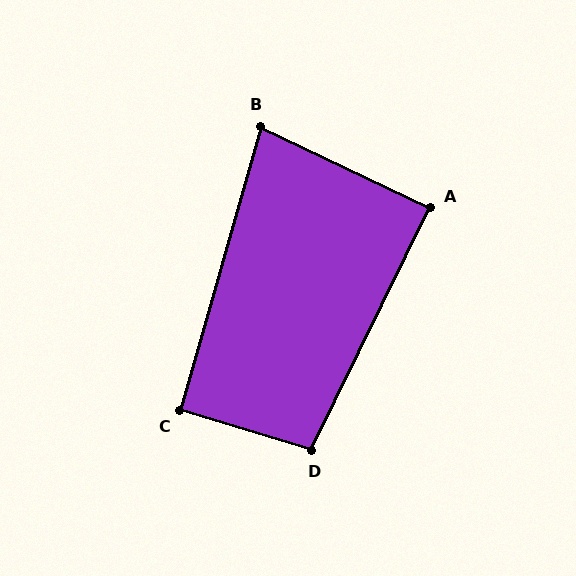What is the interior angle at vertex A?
Approximately 89 degrees (approximately right).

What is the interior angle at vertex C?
Approximately 91 degrees (approximately right).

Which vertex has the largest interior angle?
D, at approximately 100 degrees.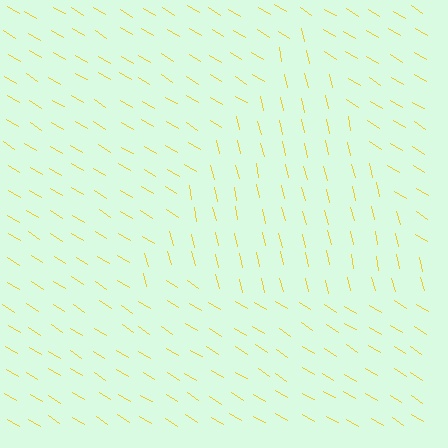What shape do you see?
I see a triangle.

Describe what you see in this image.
The image is filled with small yellow line segments. A triangle region in the image has lines oriented differently from the surrounding lines, creating a visible texture boundary.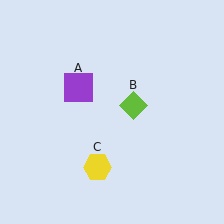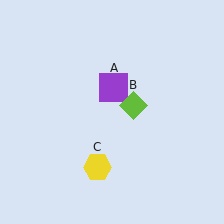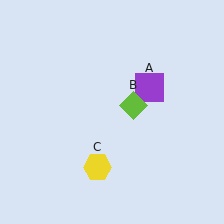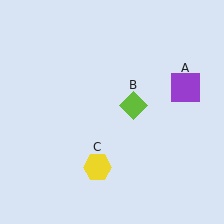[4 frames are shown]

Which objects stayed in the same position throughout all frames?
Lime diamond (object B) and yellow hexagon (object C) remained stationary.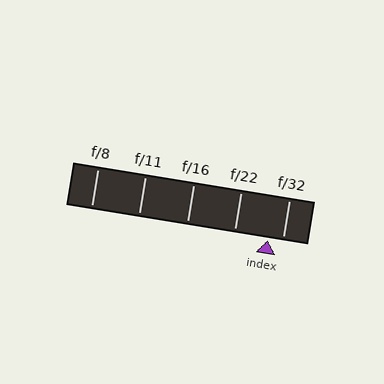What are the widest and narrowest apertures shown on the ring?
The widest aperture shown is f/8 and the narrowest is f/32.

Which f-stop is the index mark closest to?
The index mark is closest to f/32.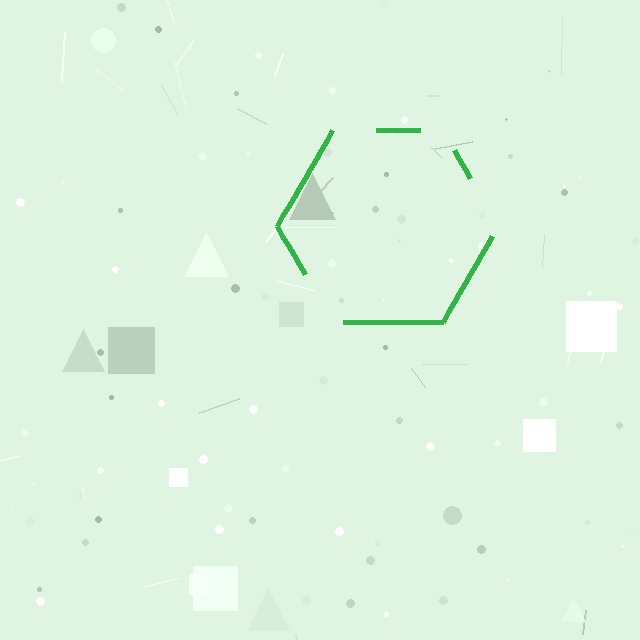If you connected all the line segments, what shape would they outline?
They would outline a hexagon.